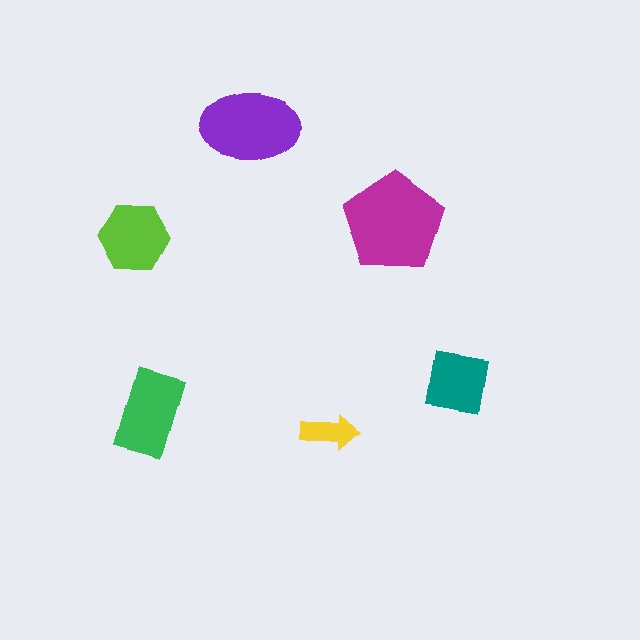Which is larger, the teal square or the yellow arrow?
The teal square.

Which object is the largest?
The magenta pentagon.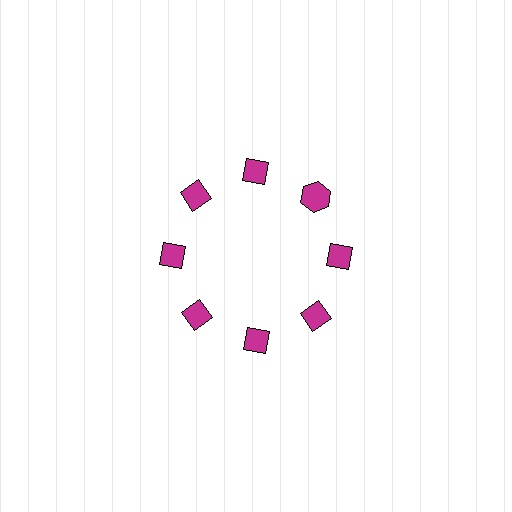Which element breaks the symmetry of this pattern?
The magenta hexagon at roughly the 2 o'clock position breaks the symmetry. All other shapes are magenta diamonds.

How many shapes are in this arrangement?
There are 8 shapes arranged in a ring pattern.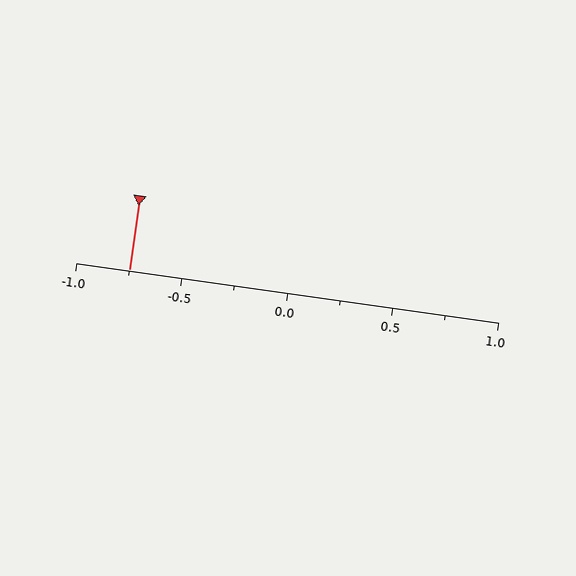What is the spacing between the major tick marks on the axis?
The major ticks are spaced 0.5 apart.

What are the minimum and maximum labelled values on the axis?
The axis runs from -1.0 to 1.0.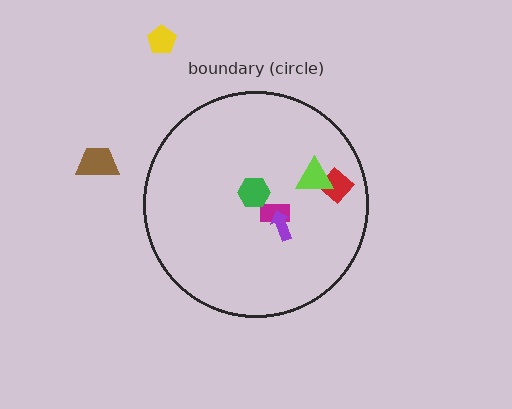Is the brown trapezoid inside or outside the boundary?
Outside.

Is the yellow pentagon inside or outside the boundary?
Outside.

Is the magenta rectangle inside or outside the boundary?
Inside.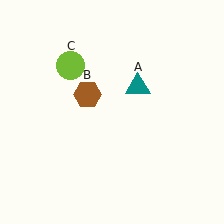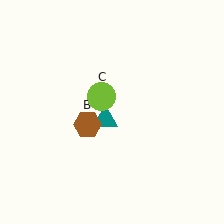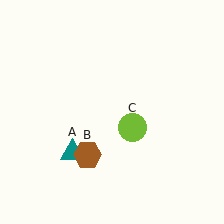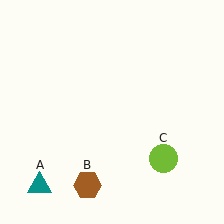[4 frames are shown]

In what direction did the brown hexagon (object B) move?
The brown hexagon (object B) moved down.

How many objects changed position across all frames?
3 objects changed position: teal triangle (object A), brown hexagon (object B), lime circle (object C).